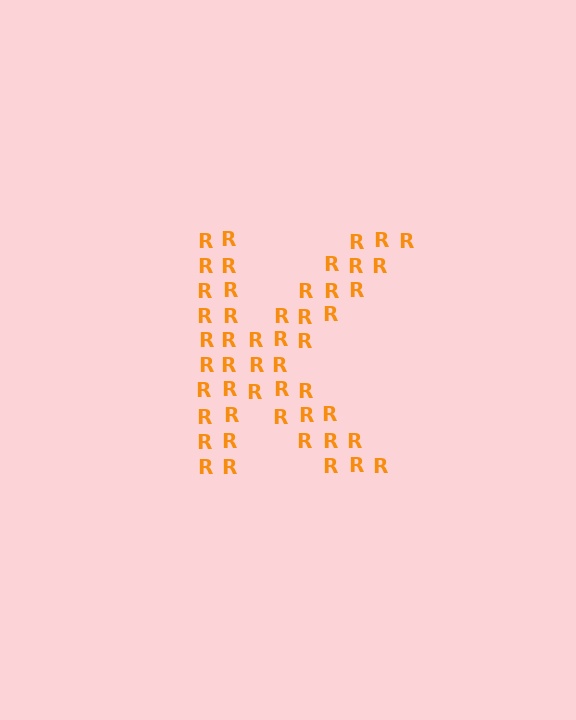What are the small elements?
The small elements are letter R's.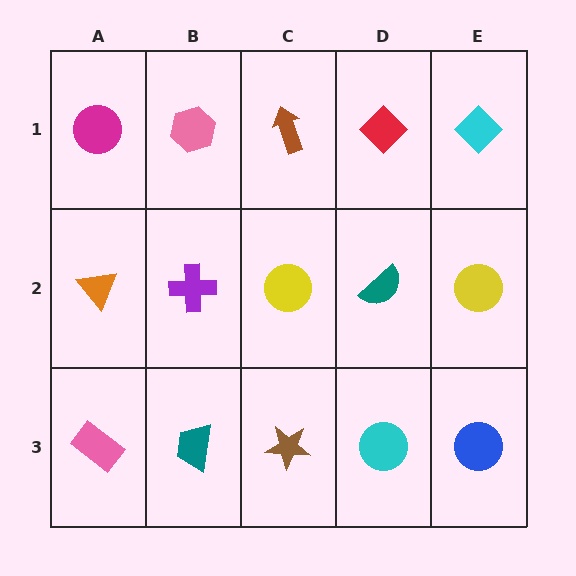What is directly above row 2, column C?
A brown arrow.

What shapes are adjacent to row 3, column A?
An orange triangle (row 2, column A), a teal trapezoid (row 3, column B).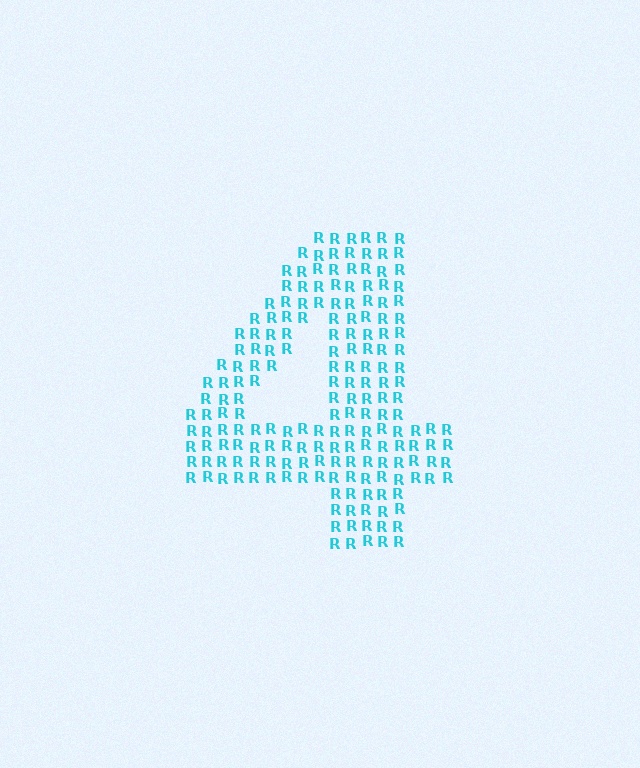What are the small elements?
The small elements are letter R's.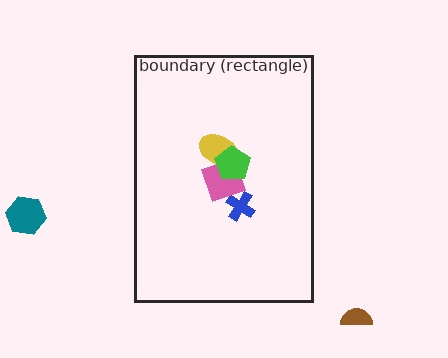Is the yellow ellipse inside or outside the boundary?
Inside.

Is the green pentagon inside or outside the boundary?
Inside.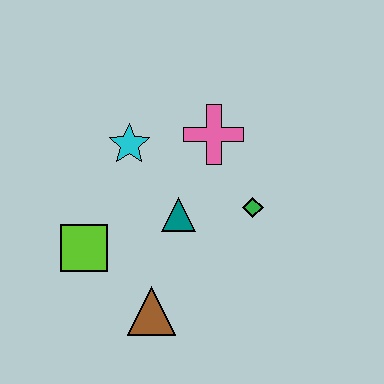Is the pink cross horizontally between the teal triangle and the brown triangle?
No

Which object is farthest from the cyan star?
The brown triangle is farthest from the cyan star.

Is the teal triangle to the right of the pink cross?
No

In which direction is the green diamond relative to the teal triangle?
The green diamond is to the right of the teal triangle.